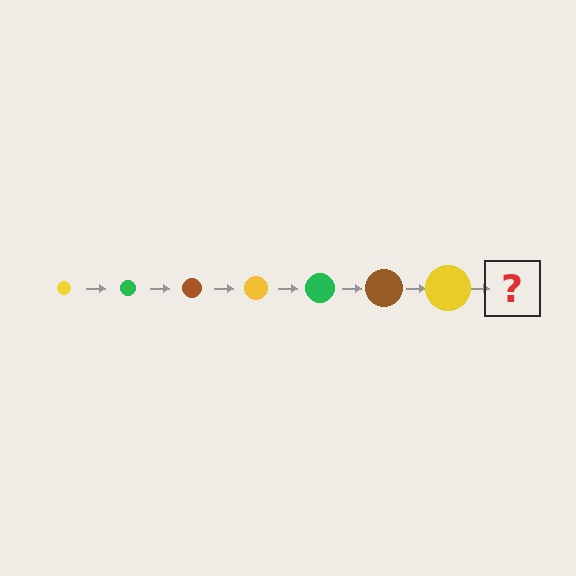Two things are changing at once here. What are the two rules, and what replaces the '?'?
The two rules are that the circle grows larger each step and the color cycles through yellow, green, and brown. The '?' should be a green circle, larger than the previous one.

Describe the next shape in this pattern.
It should be a green circle, larger than the previous one.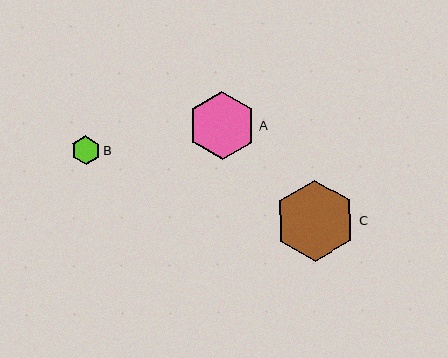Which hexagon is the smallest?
Hexagon B is the smallest with a size of approximately 29 pixels.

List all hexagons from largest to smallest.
From largest to smallest: C, A, B.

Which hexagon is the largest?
Hexagon C is the largest with a size of approximately 81 pixels.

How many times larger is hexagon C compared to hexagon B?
Hexagon C is approximately 2.8 times the size of hexagon B.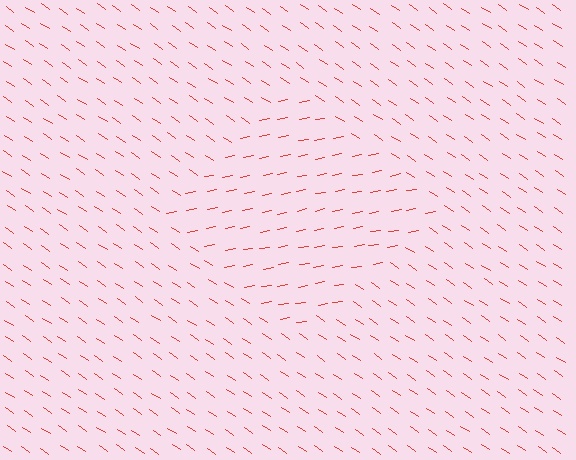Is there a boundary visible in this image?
Yes, there is a texture boundary formed by a change in line orientation.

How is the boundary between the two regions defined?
The boundary is defined purely by a change in line orientation (approximately 45 degrees difference). All lines are the same color and thickness.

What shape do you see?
I see a diamond.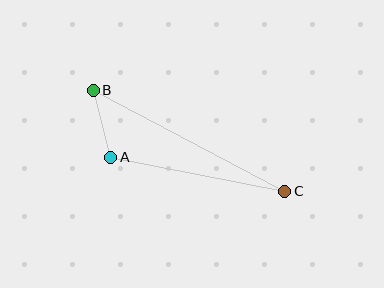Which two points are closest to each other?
Points A and B are closest to each other.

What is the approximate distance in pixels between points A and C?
The distance between A and C is approximately 177 pixels.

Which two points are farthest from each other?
Points B and C are farthest from each other.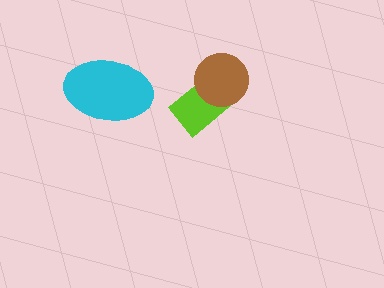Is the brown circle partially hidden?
No, no other shape covers it.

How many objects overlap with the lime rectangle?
1 object overlaps with the lime rectangle.